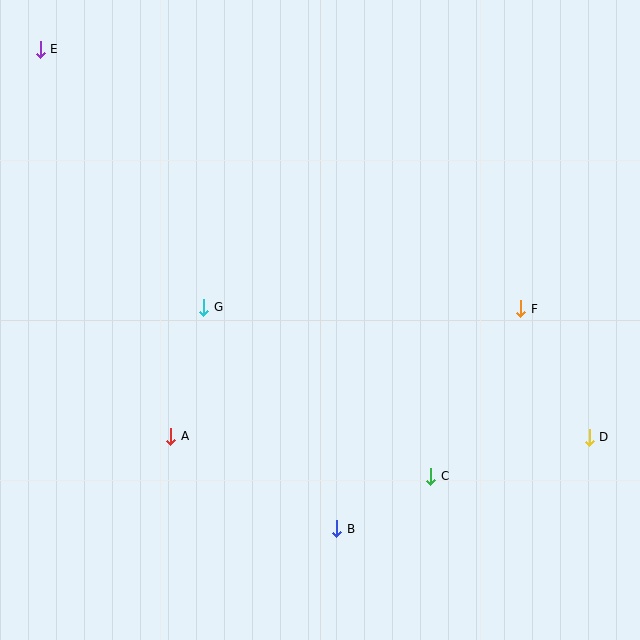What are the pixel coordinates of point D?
Point D is at (589, 437).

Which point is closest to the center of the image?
Point G at (204, 307) is closest to the center.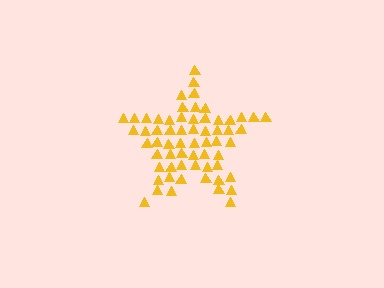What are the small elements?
The small elements are triangles.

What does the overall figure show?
The overall figure shows a star.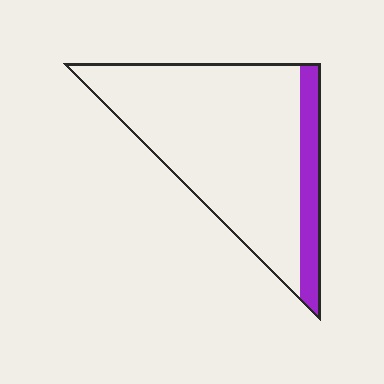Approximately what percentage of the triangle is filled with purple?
Approximately 15%.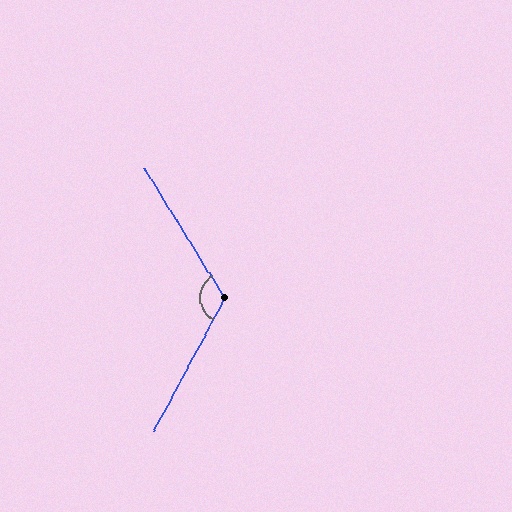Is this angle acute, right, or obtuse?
It is obtuse.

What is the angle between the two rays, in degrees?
Approximately 120 degrees.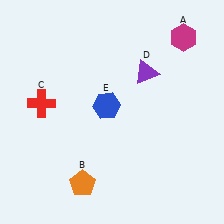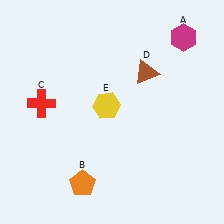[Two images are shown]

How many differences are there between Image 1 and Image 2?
There are 2 differences between the two images.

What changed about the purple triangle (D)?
In Image 1, D is purple. In Image 2, it changed to brown.